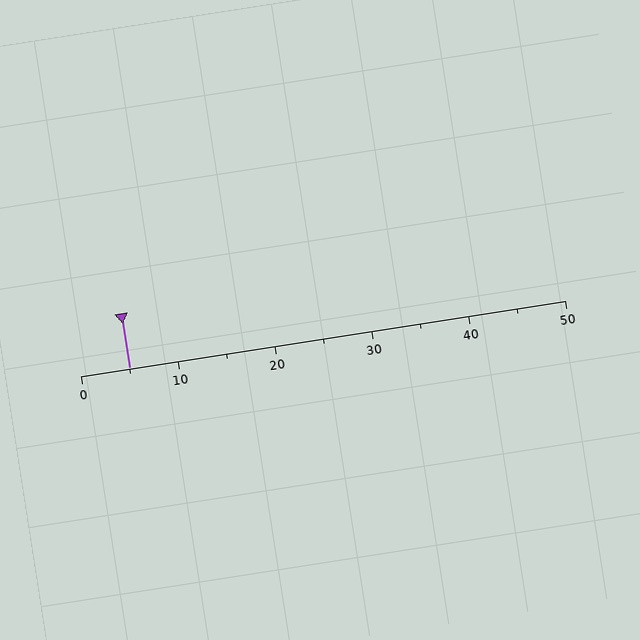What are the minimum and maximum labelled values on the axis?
The axis runs from 0 to 50.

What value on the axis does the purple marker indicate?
The marker indicates approximately 5.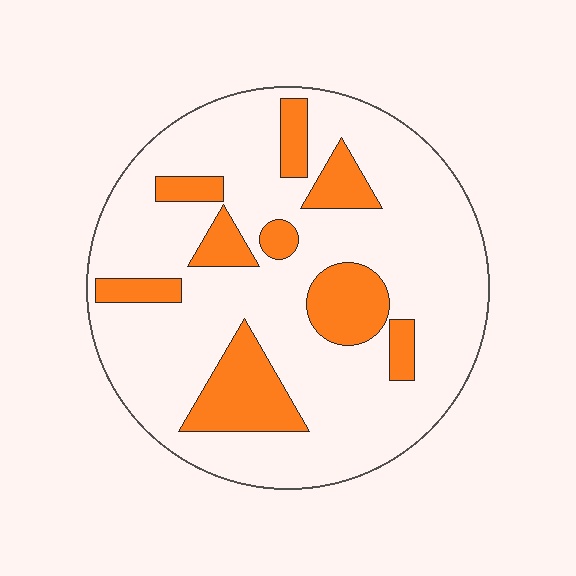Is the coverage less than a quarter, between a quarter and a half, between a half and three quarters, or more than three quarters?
Less than a quarter.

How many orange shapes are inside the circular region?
9.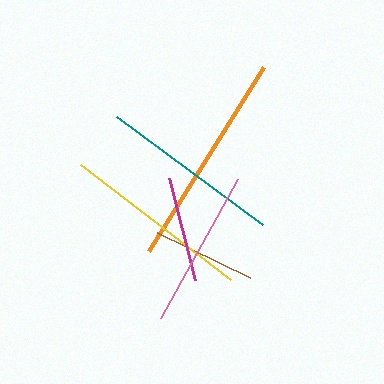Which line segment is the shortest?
The brown line is the shortest at approximately 103 pixels.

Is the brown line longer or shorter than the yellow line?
The yellow line is longer than the brown line.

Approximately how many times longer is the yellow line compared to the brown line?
The yellow line is approximately 1.8 times the length of the brown line.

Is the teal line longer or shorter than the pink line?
The teal line is longer than the pink line.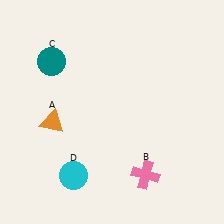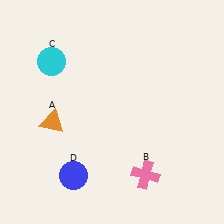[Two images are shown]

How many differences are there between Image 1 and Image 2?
There are 2 differences between the two images.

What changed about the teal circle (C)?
In Image 1, C is teal. In Image 2, it changed to cyan.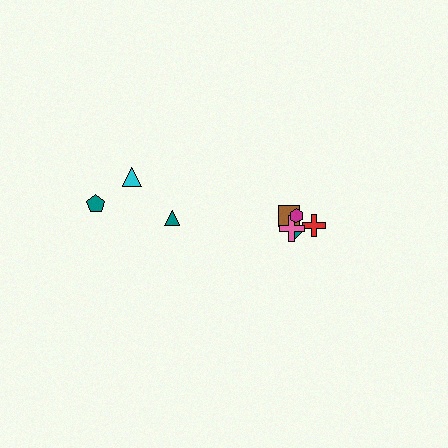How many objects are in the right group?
There are 5 objects.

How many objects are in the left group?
There are 3 objects.